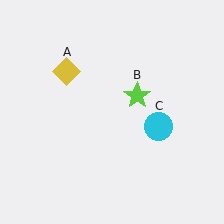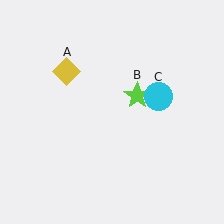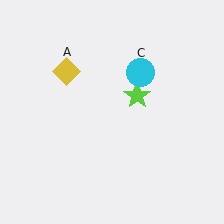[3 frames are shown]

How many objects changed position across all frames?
1 object changed position: cyan circle (object C).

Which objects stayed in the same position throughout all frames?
Yellow diamond (object A) and lime star (object B) remained stationary.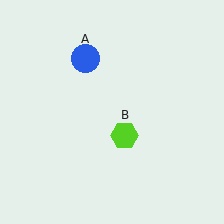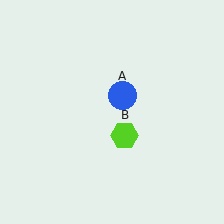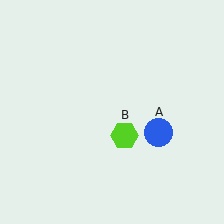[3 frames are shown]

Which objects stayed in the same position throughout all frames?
Lime hexagon (object B) remained stationary.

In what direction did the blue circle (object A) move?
The blue circle (object A) moved down and to the right.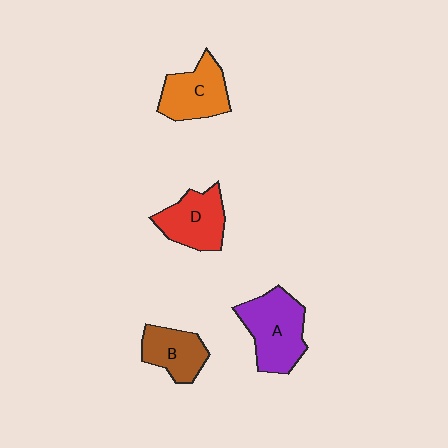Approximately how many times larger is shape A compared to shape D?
Approximately 1.3 times.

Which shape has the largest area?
Shape A (purple).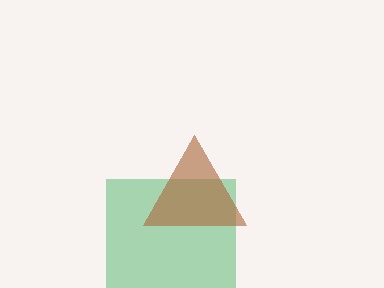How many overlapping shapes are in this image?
There are 2 overlapping shapes in the image.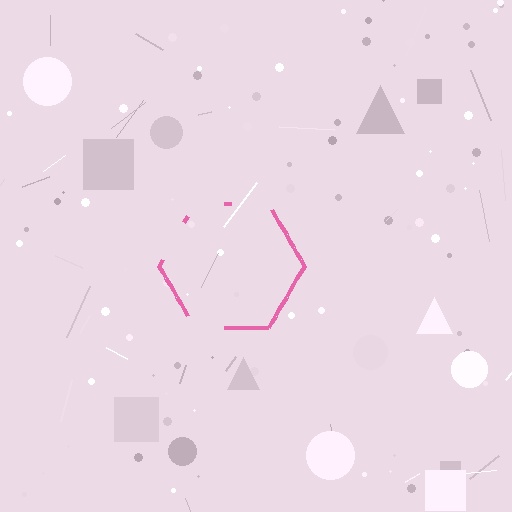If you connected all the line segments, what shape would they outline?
They would outline a hexagon.